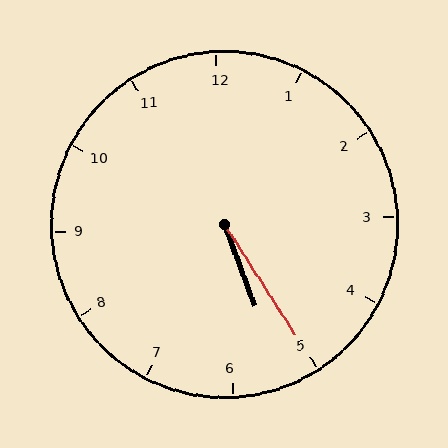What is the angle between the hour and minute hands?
Approximately 12 degrees.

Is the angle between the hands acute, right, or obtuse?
It is acute.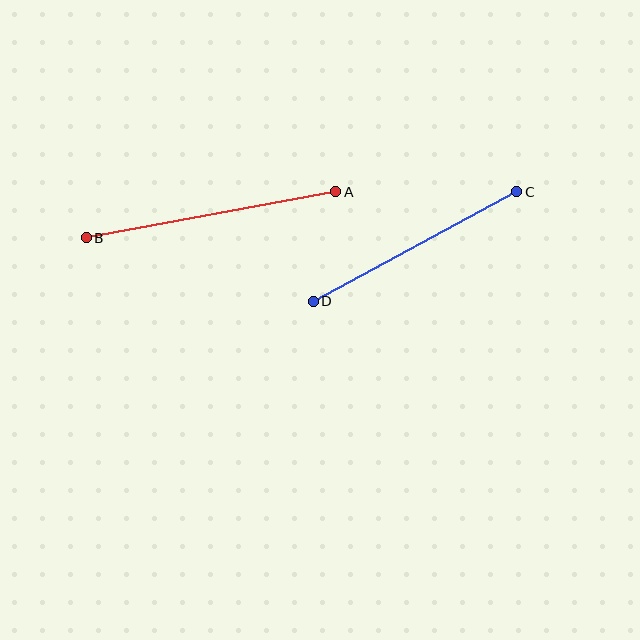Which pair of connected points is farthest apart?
Points A and B are farthest apart.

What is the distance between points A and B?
The distance is approximately 253 pixels.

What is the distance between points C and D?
The distance is approximately 231 pixels.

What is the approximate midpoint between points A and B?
The midpoint is at approximately (211, 215) pixels.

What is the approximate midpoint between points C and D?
The midpoint is at approximately (415, 247) pixels.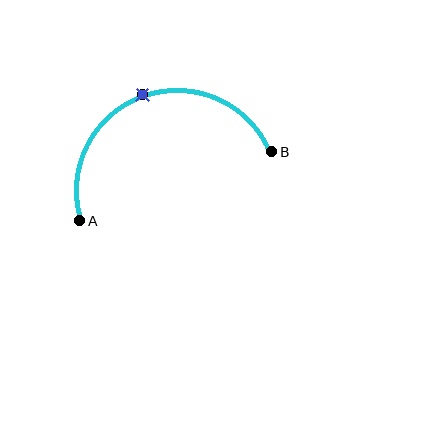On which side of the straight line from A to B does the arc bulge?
The arc bulges above the straight line connecting A and B.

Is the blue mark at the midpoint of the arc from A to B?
Yes. The blue mark lies on the arc at equal arc-length from both A and B — it is the arc midpoint.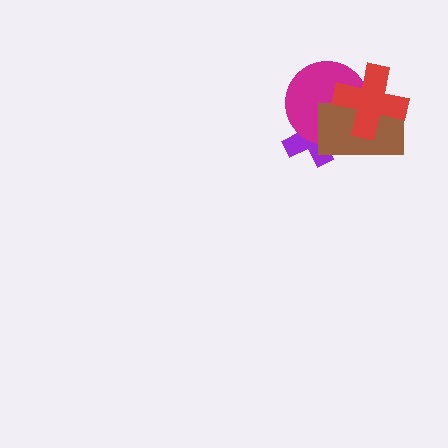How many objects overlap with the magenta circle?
3 objects overlap with the magenta circle.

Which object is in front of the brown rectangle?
The red cross is in front of the brown rectangle.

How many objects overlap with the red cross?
2 objects overlap with the red cross.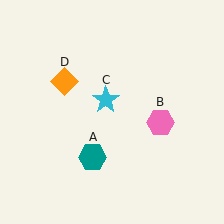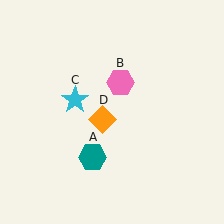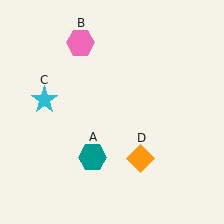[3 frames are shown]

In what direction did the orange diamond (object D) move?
The orange diamond (object D) moved down and to the right.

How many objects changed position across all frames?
3 objects changed position: pink hexagon (object B), cyan star (object C), orange diamond (object D).